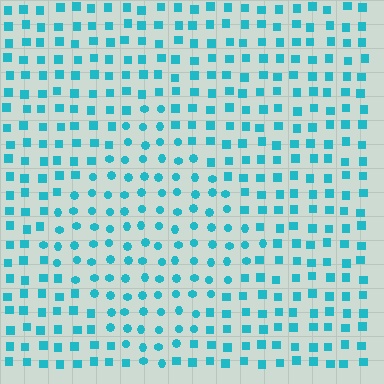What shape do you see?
I see a diamond.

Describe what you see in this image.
The image is filled with small cyan elements arranged in a uniform grid. A diamond-shaped region contains circles, while the surrounding area contains squares. The boundary is defined purely by the change in element shape.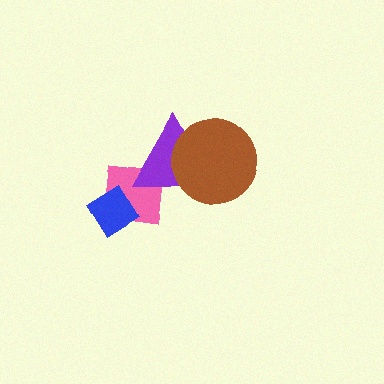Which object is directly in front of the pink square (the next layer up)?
The blue diamond is directly in front of the pink square.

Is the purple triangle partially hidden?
Yes, it is partially covered by another shape.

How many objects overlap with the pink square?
2 objects overlap with the pink square.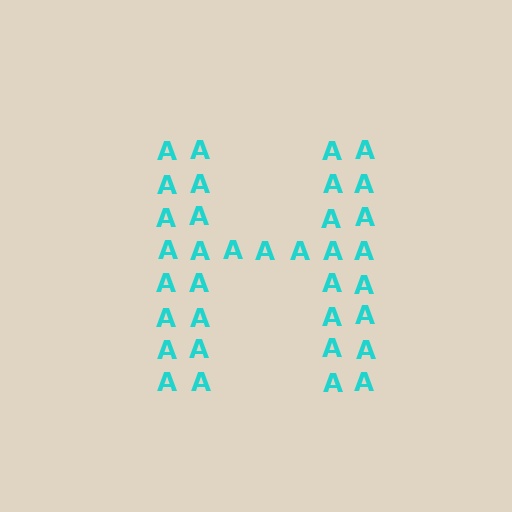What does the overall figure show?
The overall figure shows the letter H.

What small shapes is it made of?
It is made of small letter A's.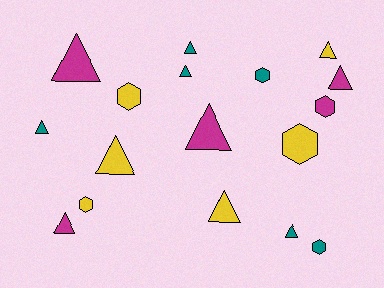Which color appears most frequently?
Teal, with 6 objects.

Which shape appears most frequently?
Triangle, with 11 objects.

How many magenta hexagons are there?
There is 1 magenta hexagon.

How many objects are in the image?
There are 17 objects.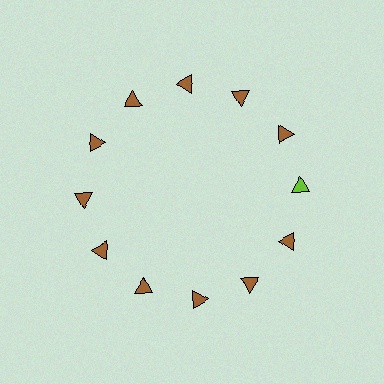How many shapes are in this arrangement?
There are 12 shapes arranged in a ring pattern.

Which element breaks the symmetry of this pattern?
The lime triangle at roughly the 3 o'clock position breaks the symmetry. All other shapes are brown triangles.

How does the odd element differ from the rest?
It has a different color: lime instead of brown.